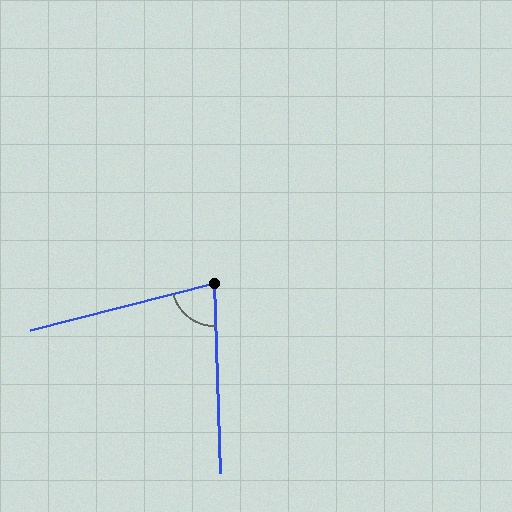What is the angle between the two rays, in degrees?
Approximately 77 degrees.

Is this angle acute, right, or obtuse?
It is acute.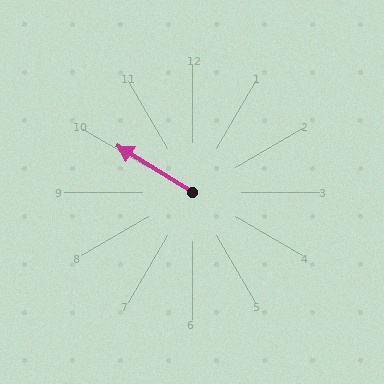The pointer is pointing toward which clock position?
Roughly 10 o'clock.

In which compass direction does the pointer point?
Northwest.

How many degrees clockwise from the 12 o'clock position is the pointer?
Approximately 302 degrees.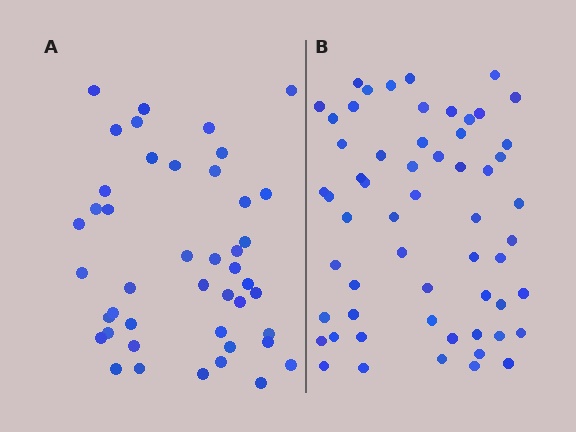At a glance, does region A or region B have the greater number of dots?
Region B (the right region) has more dots.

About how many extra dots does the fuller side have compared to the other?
Region B has approximately 15 more dots than region A.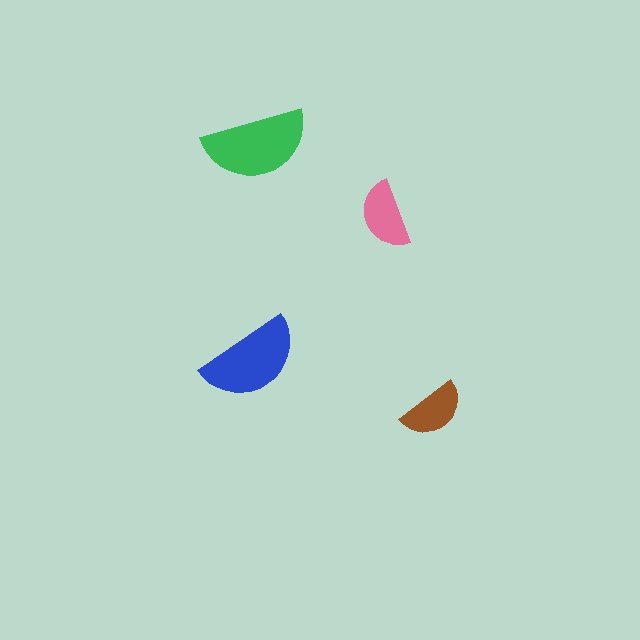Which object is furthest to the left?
The blue semicircle is leftmost.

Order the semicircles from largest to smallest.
the green one, the blue one, the pink one, the brown one.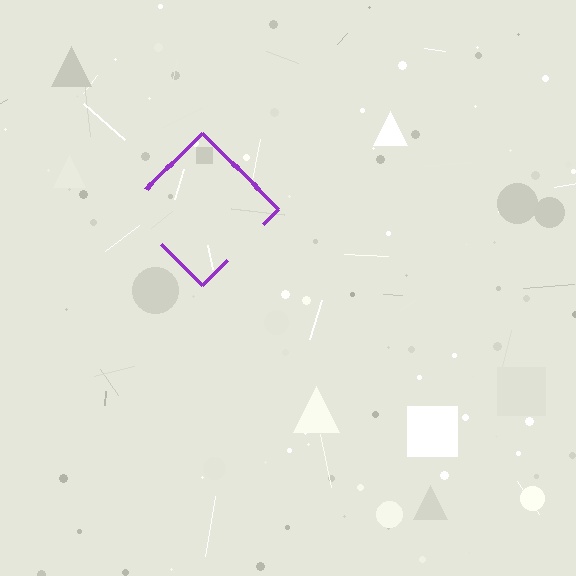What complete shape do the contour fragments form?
The contour fragments form a diamond.